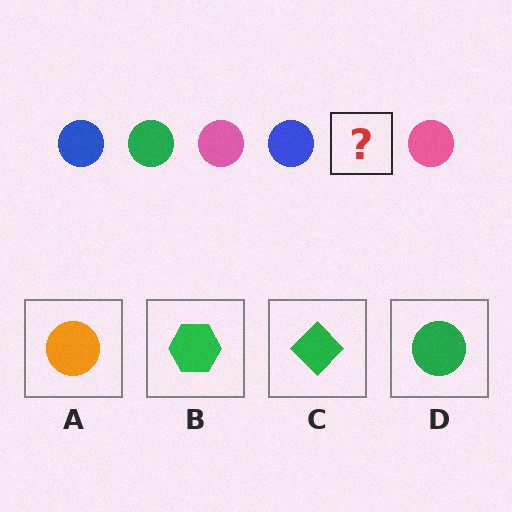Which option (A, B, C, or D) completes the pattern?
D.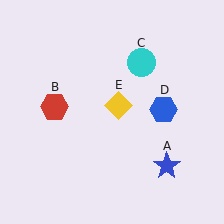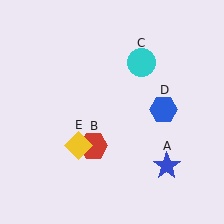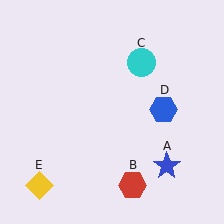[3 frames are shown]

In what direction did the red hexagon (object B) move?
The red hexagon (object B) moved down and to the right.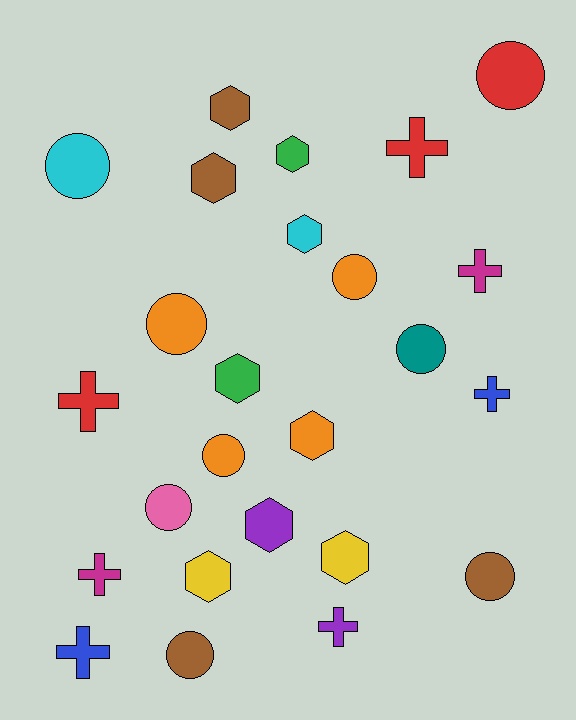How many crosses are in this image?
There are 7 crosses.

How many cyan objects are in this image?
There are 2 cyan objects.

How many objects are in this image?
There are 25 objects.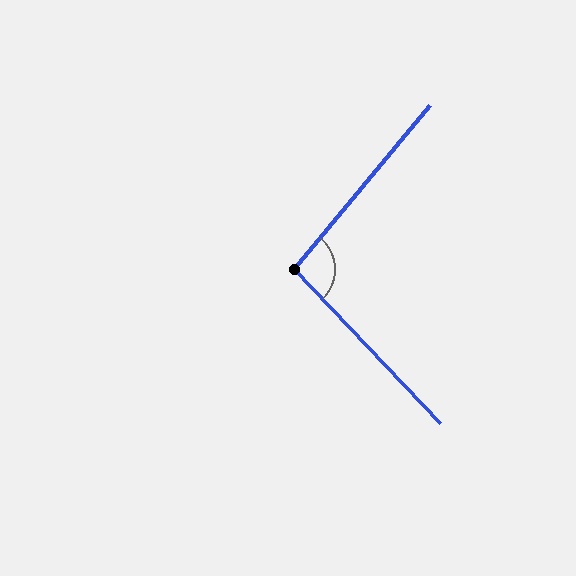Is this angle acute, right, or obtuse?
It is obtuse.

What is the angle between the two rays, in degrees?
Approximately 97 degrees.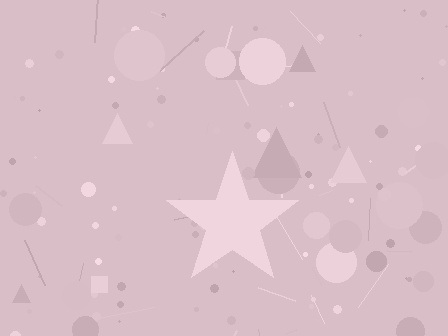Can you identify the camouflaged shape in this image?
The camouflaged shape is a star.